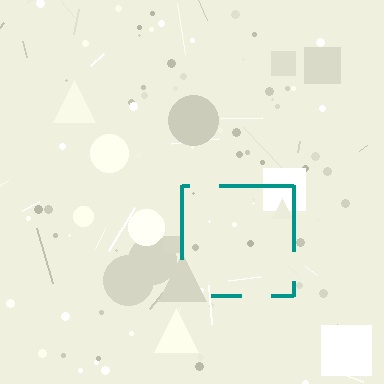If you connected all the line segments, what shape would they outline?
They would outline a square.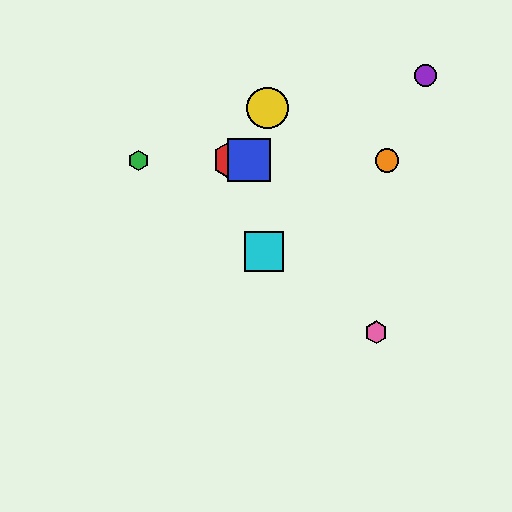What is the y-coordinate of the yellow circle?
The yellow circle is at y≈108.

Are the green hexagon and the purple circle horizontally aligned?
No, the green hexagon is at y≈160 and the purple circle is at y≈75.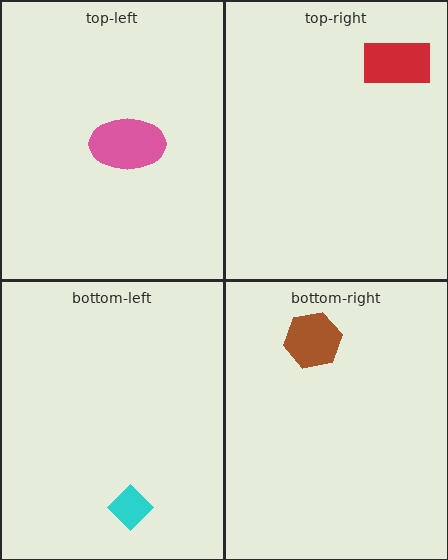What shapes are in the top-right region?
The red rectangle.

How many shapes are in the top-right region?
1.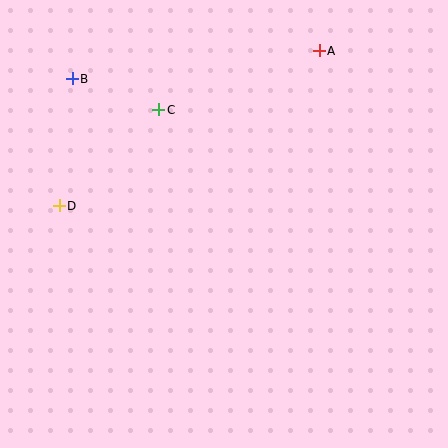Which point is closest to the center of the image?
Point C at (159, 110) is closest to the center.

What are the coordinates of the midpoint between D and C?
The midpoint between D and C is at (109, 158).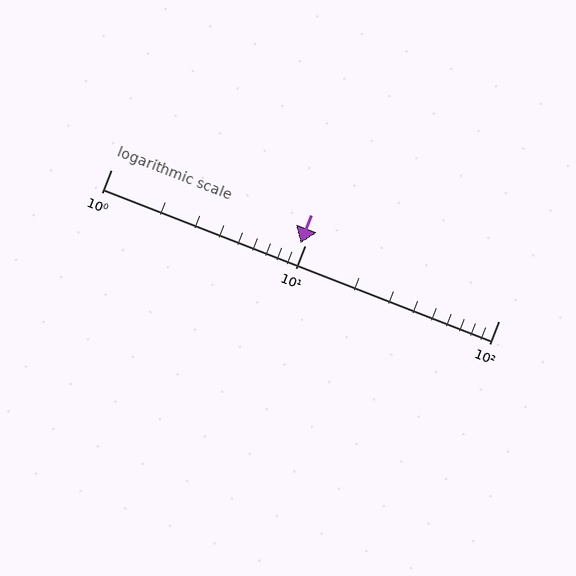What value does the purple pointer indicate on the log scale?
The pointer indicates approximately 9.5.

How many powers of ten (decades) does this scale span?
The scale spans 2 decades, from 1 to 100.